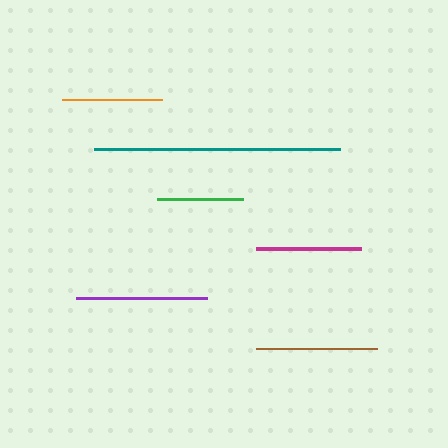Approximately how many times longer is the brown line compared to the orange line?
The brown line is approximately 1.2 times the length of the orange line.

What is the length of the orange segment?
The orange segment is approximately 101 pixels long.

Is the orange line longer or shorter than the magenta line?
The magenta line is longer than the orange line.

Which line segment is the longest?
The teal line is the longest at approximately 246 pixels.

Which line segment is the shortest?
The green line is the shortest at approximately 86 pixels.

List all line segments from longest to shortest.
From longest to shortest: teal, purple, brown, magenta, orange, green.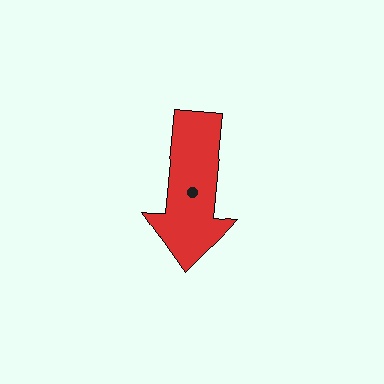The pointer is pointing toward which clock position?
Roughly 6 o'clock.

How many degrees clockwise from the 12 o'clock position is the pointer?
Approximately 185 degrees.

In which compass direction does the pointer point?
South.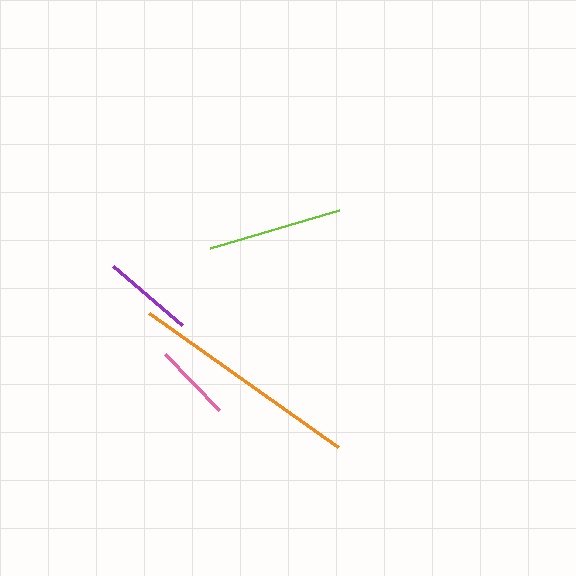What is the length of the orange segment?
The orange segment is approximately 233 pixels long.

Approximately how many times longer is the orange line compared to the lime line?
The orange line is approximately 1.7 times the length of the lime line.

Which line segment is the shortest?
The pink line is the shortest at approximately 77 pixels.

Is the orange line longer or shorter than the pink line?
The orange line is longer than the pink line.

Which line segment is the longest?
The orange line is the longest at approximately 233 pixels.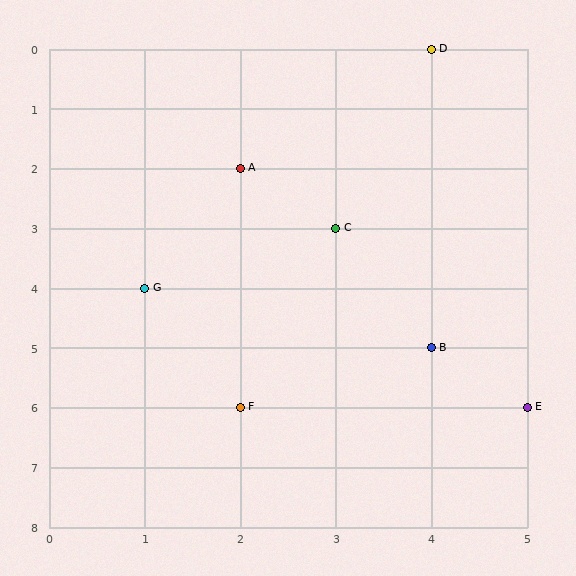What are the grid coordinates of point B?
Point B is at grid coordinates (4, 5).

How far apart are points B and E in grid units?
Points B and E are 1 column and 1 row apart (about 1.4 grid units diagonally).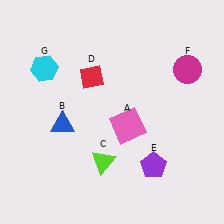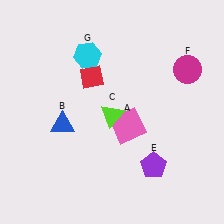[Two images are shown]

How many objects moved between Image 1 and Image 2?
2 objects moved between the two images.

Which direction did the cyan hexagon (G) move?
The cyan hexagon (G) moved right.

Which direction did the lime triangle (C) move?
The lime triangle (C) moved up.